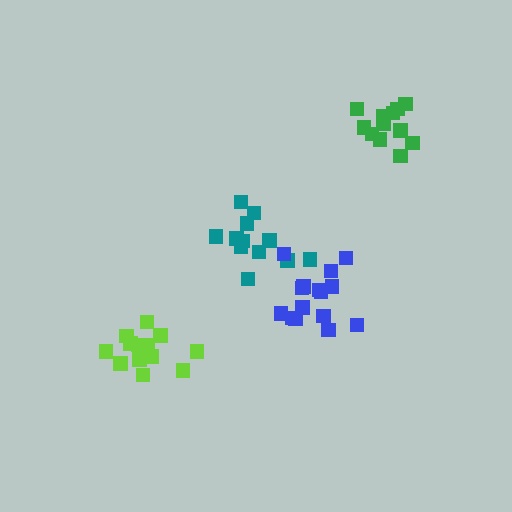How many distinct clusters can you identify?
There are 4 distinct clusters.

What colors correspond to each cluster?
The clusters are colored: teal, lime, blue, green.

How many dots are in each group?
Group 1: 12 dots, Group 2: 13 dots, Group 3: 15 dots, Group 4: 12 dots (52 total).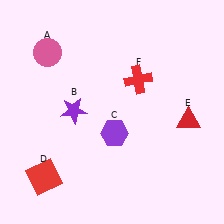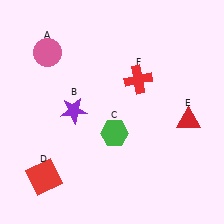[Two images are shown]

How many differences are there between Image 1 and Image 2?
There is 1 difference between the two images.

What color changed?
The hexagon (C) changed from purple in Image 1 to green in Image 2.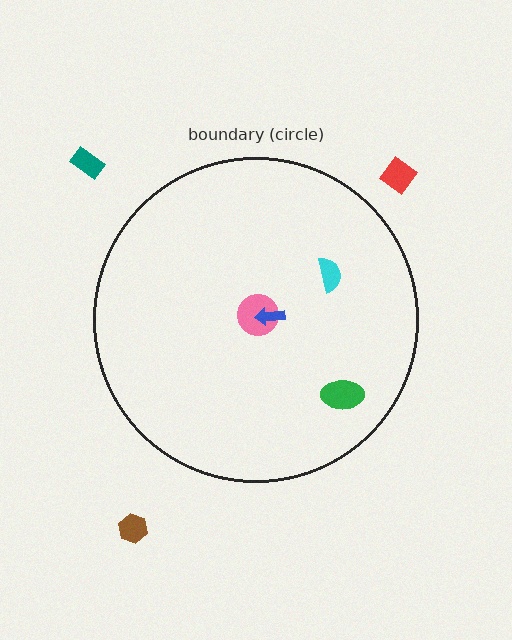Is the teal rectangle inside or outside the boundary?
Outside.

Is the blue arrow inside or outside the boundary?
Inside.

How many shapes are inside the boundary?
4 inside, 3 outside.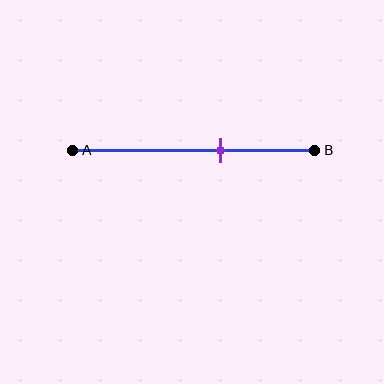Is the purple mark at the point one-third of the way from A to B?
No, the mark is at about 60% from A, not at the 33% one-third point.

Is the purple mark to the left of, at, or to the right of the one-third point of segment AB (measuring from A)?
The purple mark is to the right of the one-third point of segment AB.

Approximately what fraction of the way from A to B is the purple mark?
The purple mark is approximately 60% of the way from A to B.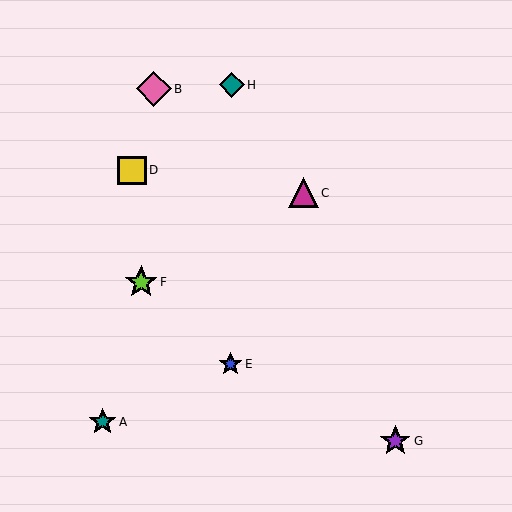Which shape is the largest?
The pink diamond (labeled B) is the largest.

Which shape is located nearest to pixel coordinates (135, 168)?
The yellow square (labeled D) at (132, 170) is nearest to that location.